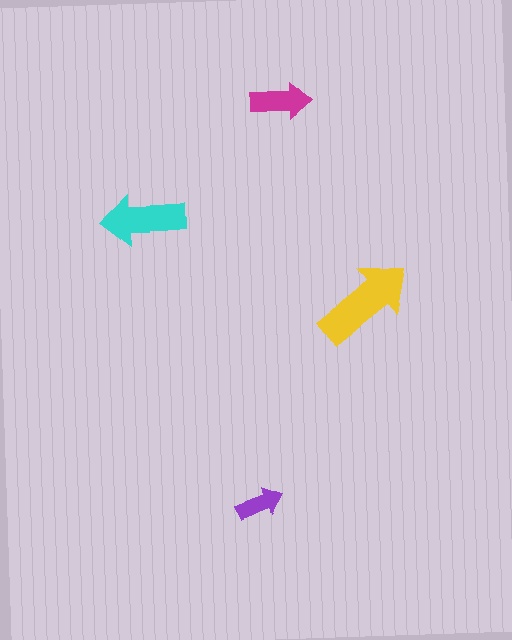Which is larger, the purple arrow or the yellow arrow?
The yellow one.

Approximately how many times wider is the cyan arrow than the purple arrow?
About 2 times wider.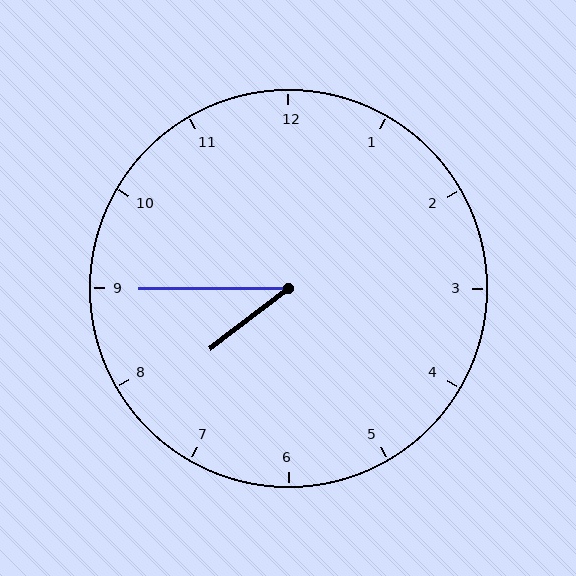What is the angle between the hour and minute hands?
Approximately 38 degrees.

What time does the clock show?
7:45.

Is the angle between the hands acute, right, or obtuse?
It is acute.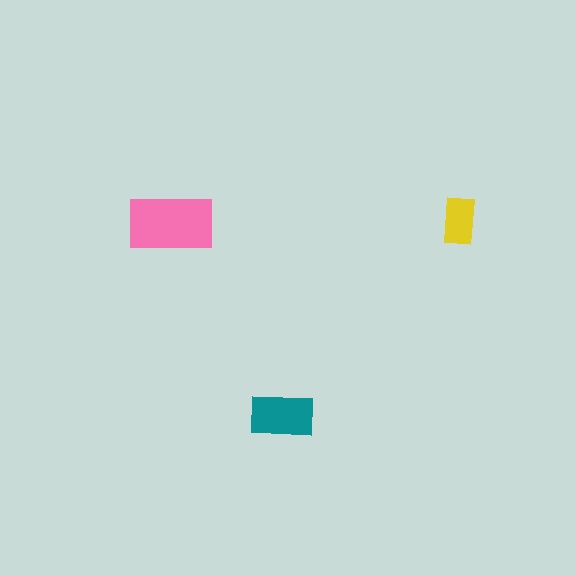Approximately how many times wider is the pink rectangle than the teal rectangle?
About 1.5 times wider.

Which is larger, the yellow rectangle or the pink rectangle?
The pink one.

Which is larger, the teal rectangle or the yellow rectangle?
The teal one.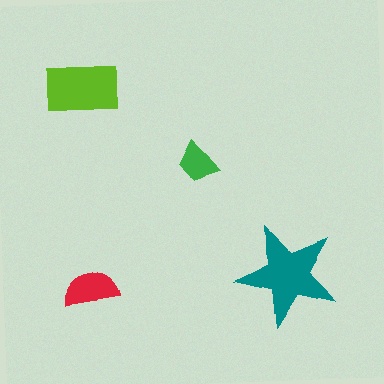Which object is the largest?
The teal star.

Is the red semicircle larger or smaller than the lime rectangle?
Smaller.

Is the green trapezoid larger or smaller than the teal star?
Smaller.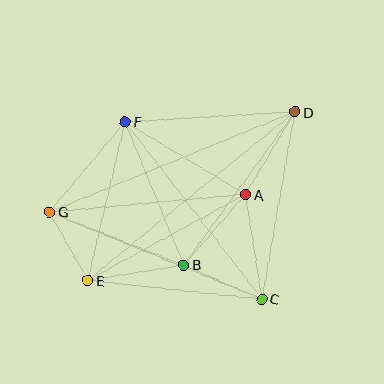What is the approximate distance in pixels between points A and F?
The distance between A and F is approximately 141 pixels.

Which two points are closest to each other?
Points E and G are closest to each other.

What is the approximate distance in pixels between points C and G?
The distance between C and G is approximately 229 pixels.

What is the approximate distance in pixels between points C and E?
The distance between C and E is approximately 175 pixels.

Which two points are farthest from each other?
Points D and E are farthest from each other.